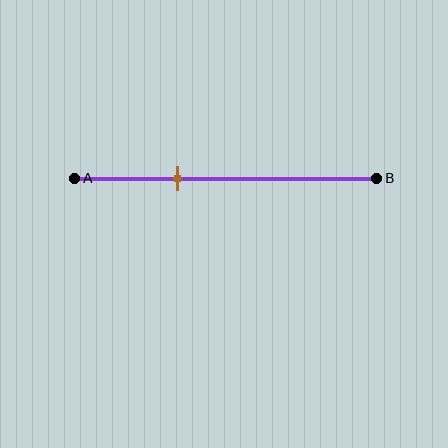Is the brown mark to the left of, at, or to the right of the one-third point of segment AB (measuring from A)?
The brown mark is approximately at the one-third point of segment AB.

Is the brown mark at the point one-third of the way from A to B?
Yes, the mark is approximately at the one-third point.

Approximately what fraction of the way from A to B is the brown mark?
The brown mark is approximately 35% of the way from A to B.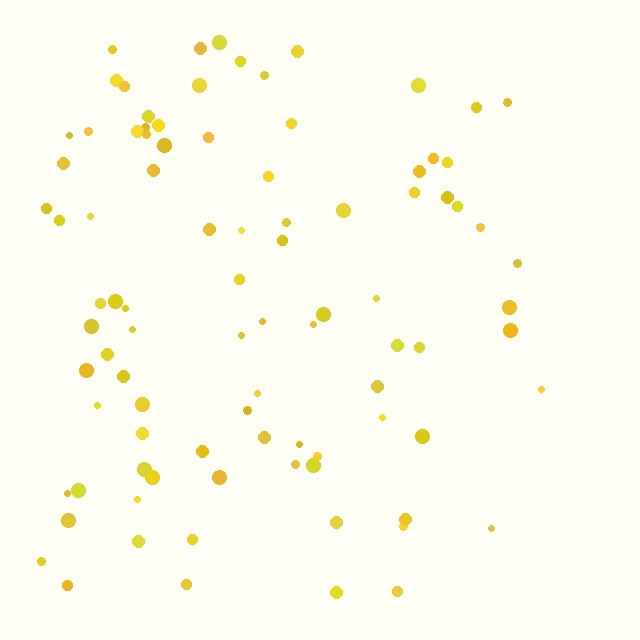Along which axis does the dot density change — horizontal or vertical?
Horizontal.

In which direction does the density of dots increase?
From right to left, with the left side densest.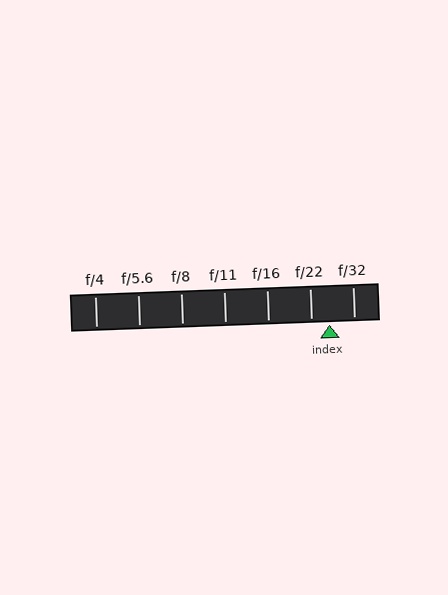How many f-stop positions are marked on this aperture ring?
There are 7 f-stop positions marked.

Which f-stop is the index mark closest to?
The index mark is closest to f/22.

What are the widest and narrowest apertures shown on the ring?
The widest aperture shown is f/4 and the narrowest is f/32.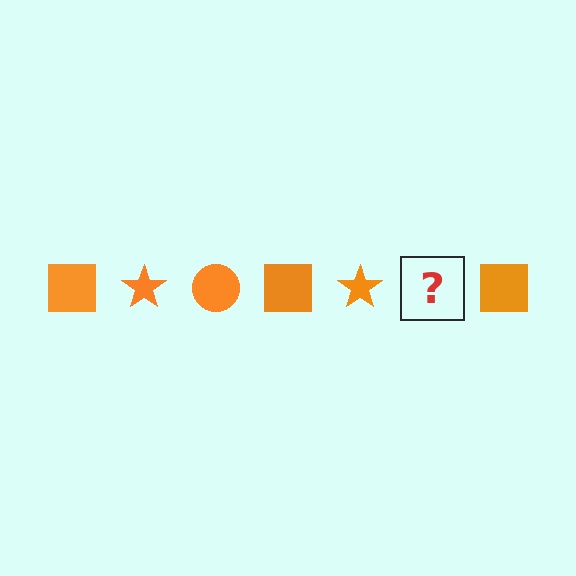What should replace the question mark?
The question mark should be replaced with an orange circle.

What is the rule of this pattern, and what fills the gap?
The rule is that the pattern cycles through square, star, circle shapes in orange. The gap should be filled with an orange circle.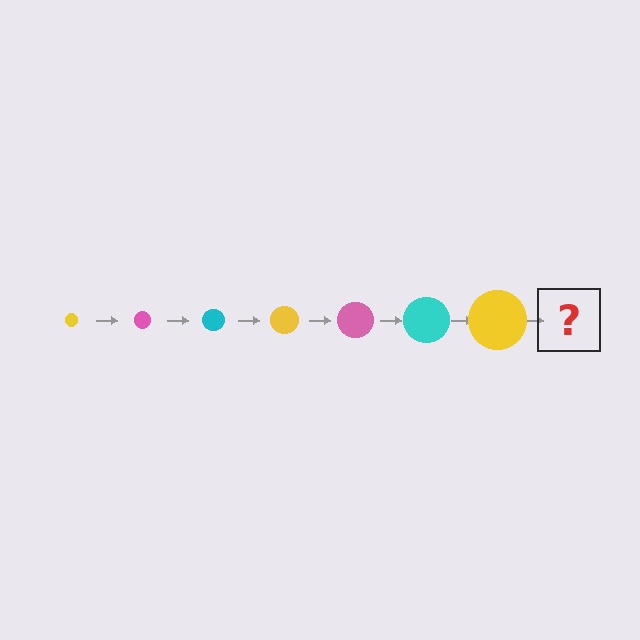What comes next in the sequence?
The next element should be a pink circle, larger than the previous one.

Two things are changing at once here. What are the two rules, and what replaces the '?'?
The two rules are that the circle grows larger each step and the color cycles through yellow, pink, and cyan. The '?' should be a pink circle, larger than the previous one.